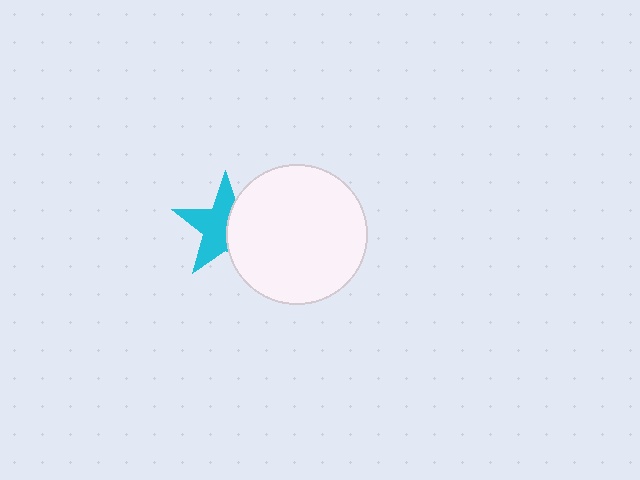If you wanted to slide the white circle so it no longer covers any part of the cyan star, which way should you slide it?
Slide it right — that is the most direct way to separate the two shapes.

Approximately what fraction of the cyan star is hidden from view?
Roughly 42% of the cyan star is hidden behind the white circle.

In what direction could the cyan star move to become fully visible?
The cyan star could move left. That would shift it out from behind the white circle entirely.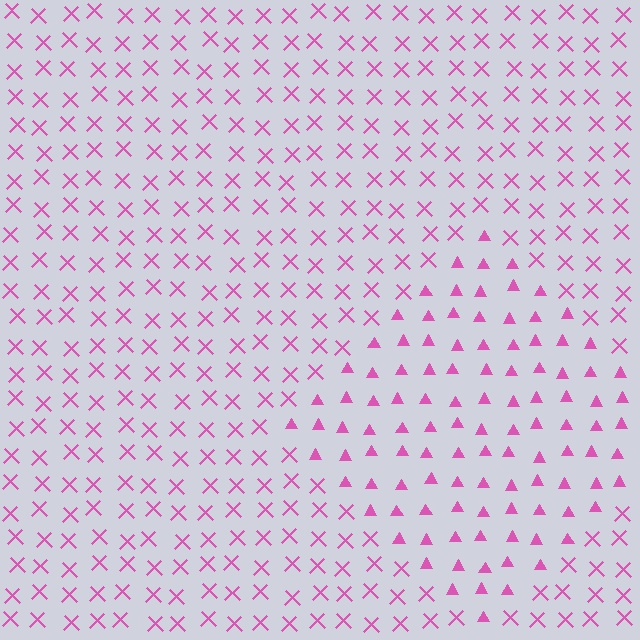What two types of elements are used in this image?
The image uses triangles inside the diamond region and X marks outside it.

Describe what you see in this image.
The image is filled with small pink elements arranged in a uniform grid. A diamond-shaped region contains triangles, while the surrounding area contains X marks. The boundary is defined purely by the change in element shape.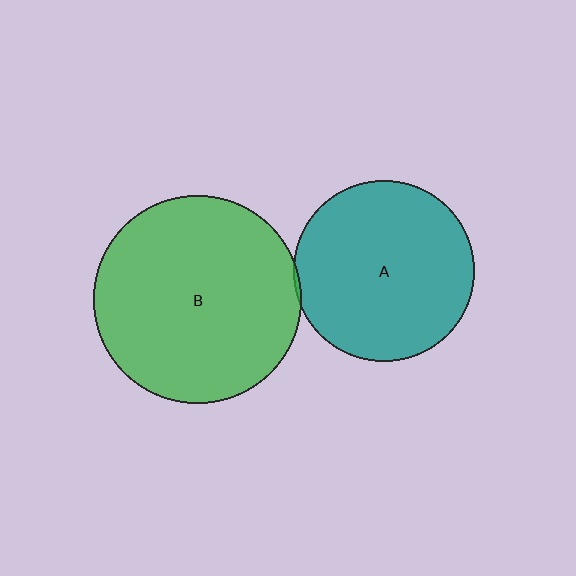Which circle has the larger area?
Circle B (green).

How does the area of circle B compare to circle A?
Approximately 1.3 times.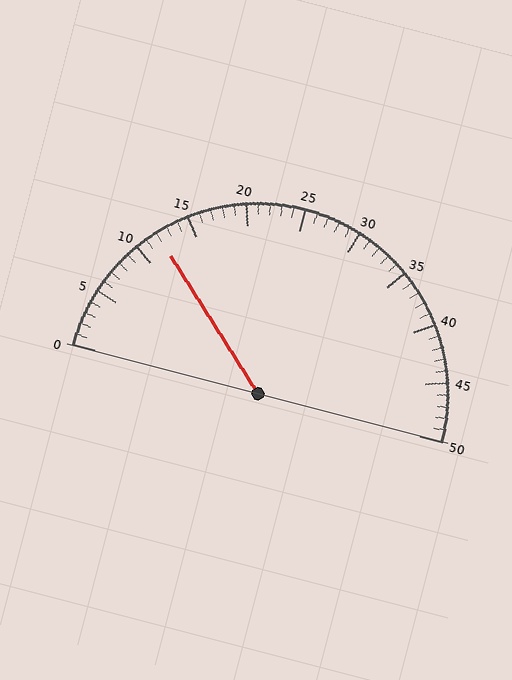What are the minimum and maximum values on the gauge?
The gauge ranges from 0 to 50.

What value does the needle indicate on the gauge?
The needle indicates approximately 12.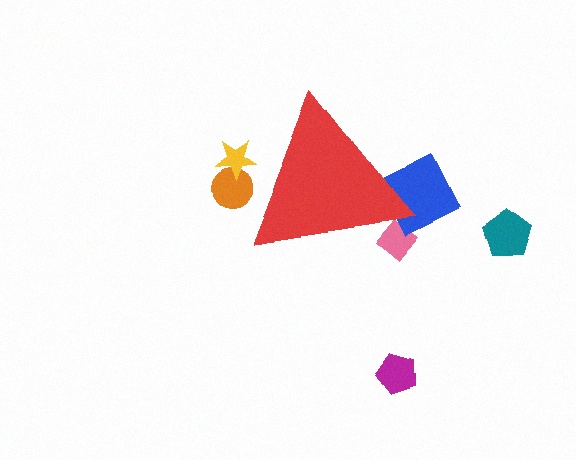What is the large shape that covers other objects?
A red triangle.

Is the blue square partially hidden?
Yes, the blue square is partially hidden behind the red triangle.